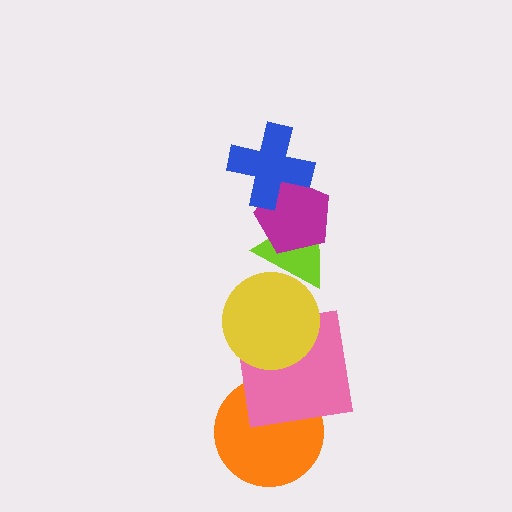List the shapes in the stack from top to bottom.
From top to bottom: the blue cross, the magenta pentagon, the lime triangle, the yellow circle, the pink square, the orange circle.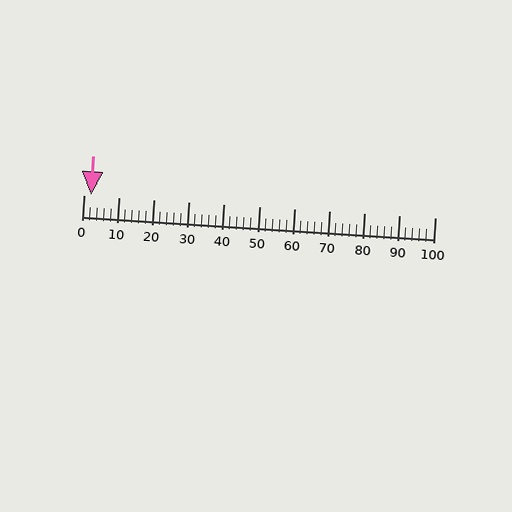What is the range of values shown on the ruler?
The ruler shows values from 0 to 100.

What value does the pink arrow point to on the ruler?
The pink arrow points to approximately 2.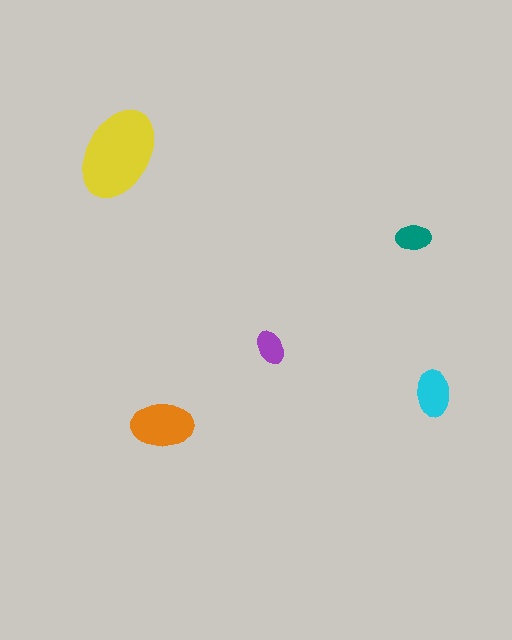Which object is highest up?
The yellow ellipse is topmost.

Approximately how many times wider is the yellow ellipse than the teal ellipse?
About 2.5 times wider.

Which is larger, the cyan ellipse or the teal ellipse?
The cyan one.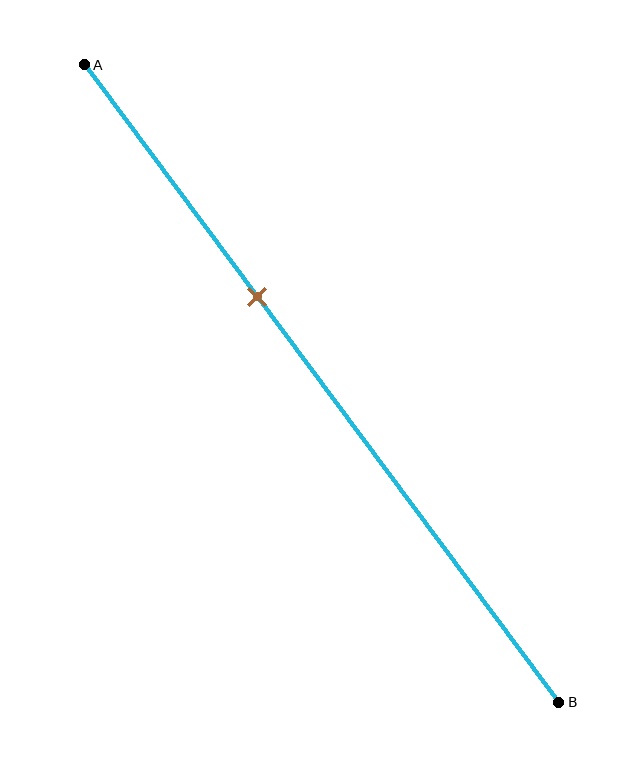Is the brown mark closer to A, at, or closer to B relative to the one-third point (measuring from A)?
The brown mark is closer to point B than the one-third point of segment AB.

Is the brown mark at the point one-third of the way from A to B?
No, the mark is at about 35% from A, not at the 33% one-third point.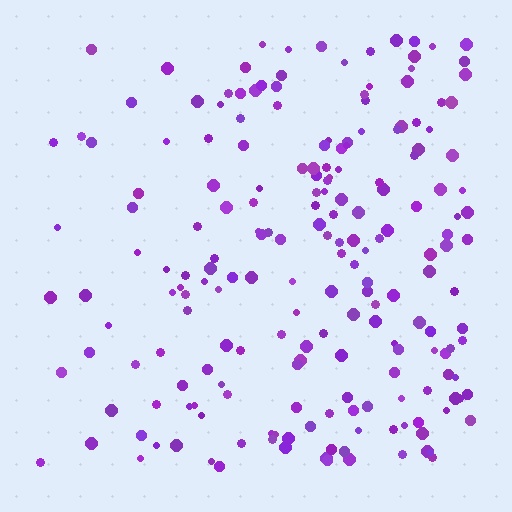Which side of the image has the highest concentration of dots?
The right.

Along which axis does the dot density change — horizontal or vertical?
Horizontal.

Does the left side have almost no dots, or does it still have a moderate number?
Still a moderate number, just noticeably fewer than the right.